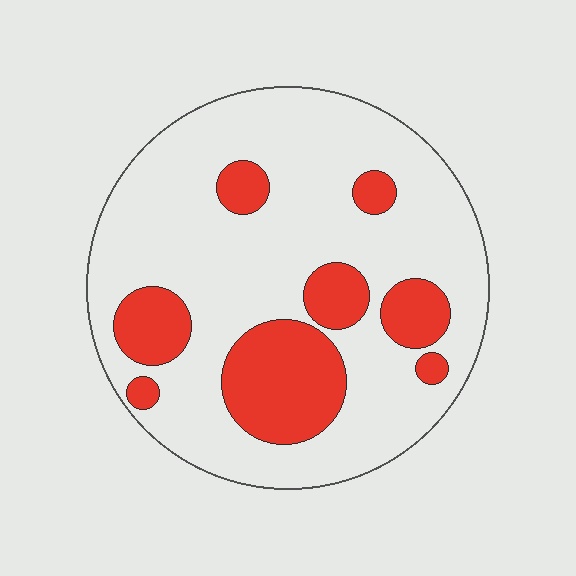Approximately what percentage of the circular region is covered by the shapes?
Approximately 25%.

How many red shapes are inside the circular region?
8.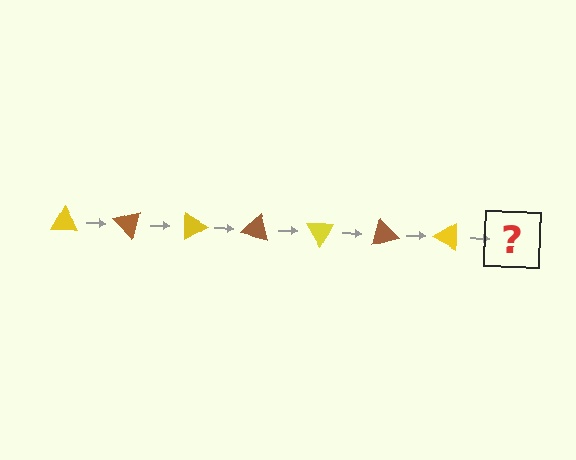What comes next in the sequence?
The next element should be a brown triangle, rotated 315 degrees from the start.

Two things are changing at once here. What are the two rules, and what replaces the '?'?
The two rules are that it rotates 45 degrees each step and the color cycles through yellow and brown. The '?' should be a brown triangle, rotated 315 degrees from the start.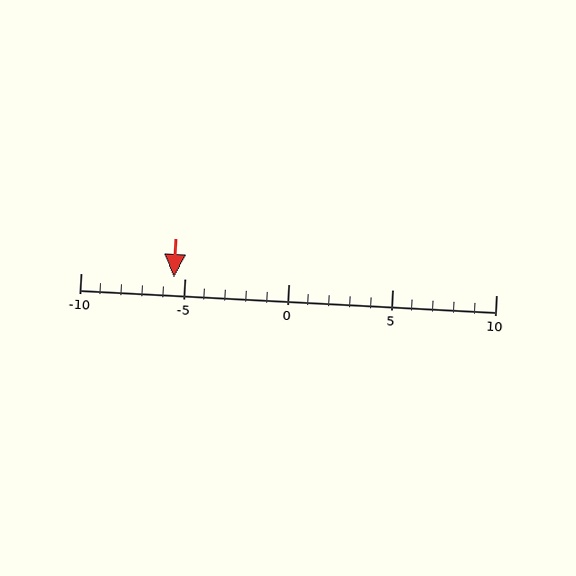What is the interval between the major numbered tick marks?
The major tick marks are spaced 5 units apart.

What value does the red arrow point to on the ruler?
The red arrow points to approximately -6.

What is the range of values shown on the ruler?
The ruler shows values from -10 to 10.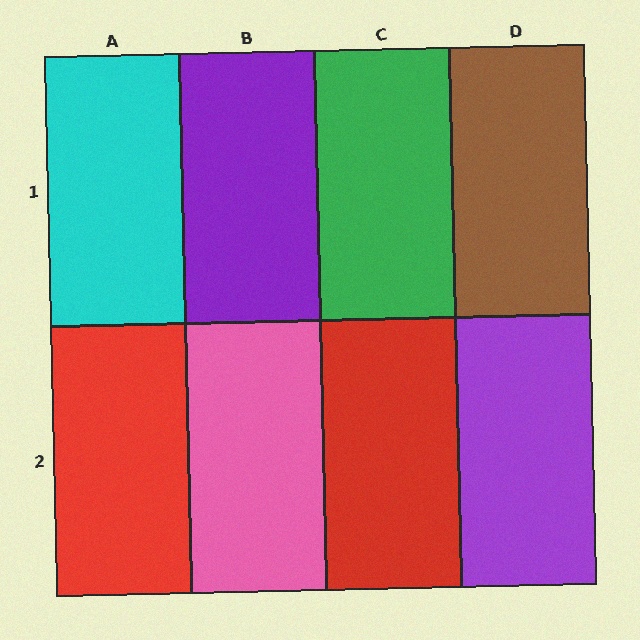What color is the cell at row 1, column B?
Purple.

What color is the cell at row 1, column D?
Brown.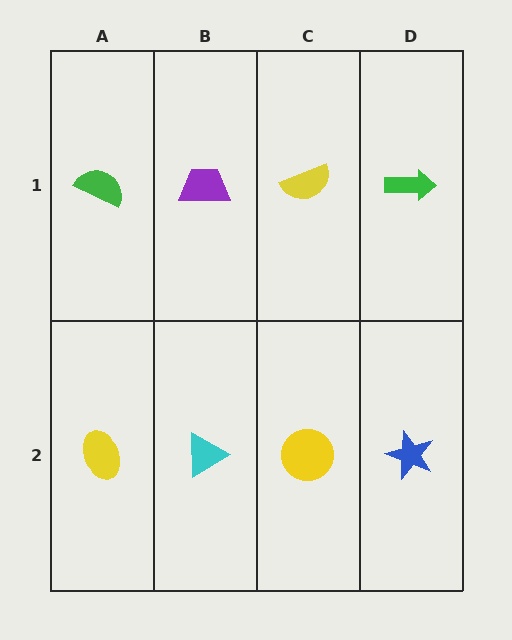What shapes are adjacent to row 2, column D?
A green arrow (row 1, column D), a yellow circle (row 2, column C).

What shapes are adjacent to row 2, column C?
A yellow semicircle (row 1, column C), a cyan triangle (row 2, column B), a blue star (row 2, column D).